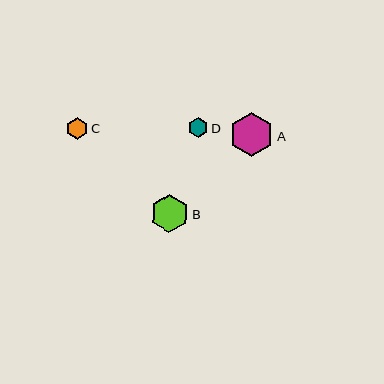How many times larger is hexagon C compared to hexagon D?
Hexagon C is approximately 1.1 times the size of hexagon D.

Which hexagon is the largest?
Hexagon A is the largest with a size of approximately 44 pixels.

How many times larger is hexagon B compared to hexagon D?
Hexagon B is approximately 1.9 times the size of hexagon D.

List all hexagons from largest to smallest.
From largest to smallest: A, B, C, D.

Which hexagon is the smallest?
Hexagon D is the smallest with a size of approximately 20 pixels.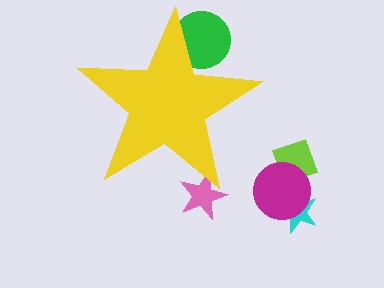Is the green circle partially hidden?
Yes, the green circle is partially hidden behind the yellow star.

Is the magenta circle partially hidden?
No, the magenta circle is fully visible.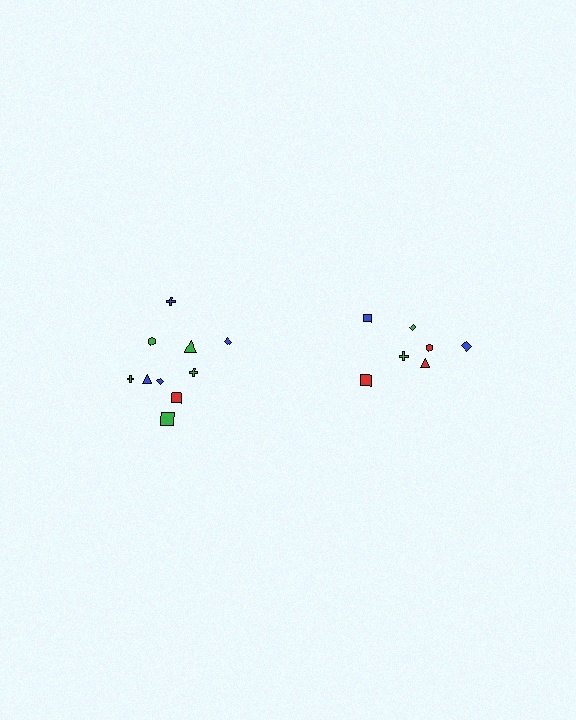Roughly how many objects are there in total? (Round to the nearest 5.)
Roughly 15 objects in total.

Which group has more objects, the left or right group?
The left group.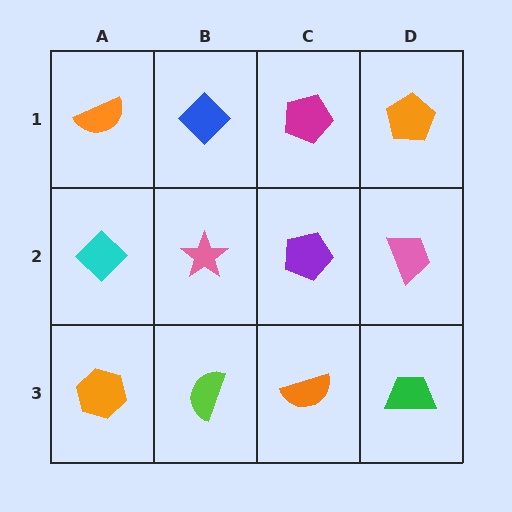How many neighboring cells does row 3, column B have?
3.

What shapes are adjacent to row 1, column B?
A pink star (row 2, column B), an orange semicircle (row 1, column A), a magenta pentagon (row 1, column C).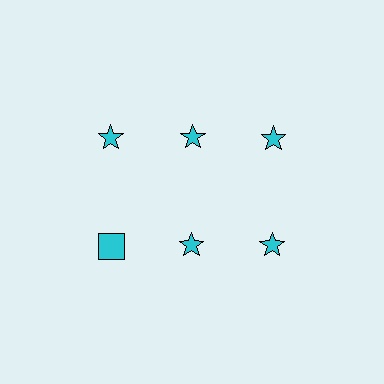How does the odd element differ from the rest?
It has a different shape: square instead of star.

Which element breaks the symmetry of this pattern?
The cyan square in the second row, leftmost column breaks the symmetry. All other shapes are cyan stars.